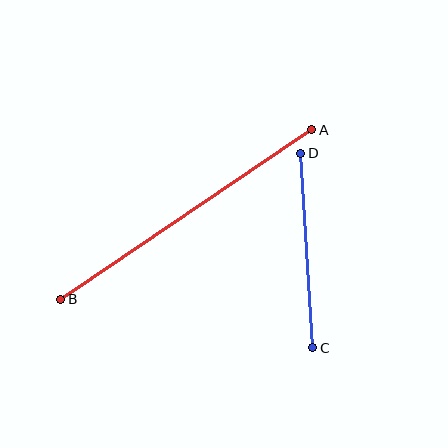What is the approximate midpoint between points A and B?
The midpoint is at approximately (186, 214) pixels.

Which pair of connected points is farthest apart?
Points A and B are farthest apart.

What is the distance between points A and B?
The distance is approximately 303 pixels.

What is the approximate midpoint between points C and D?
The midpoint is at approximately (307, 251) pixels.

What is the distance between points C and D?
The distance is approximately 195 pixels.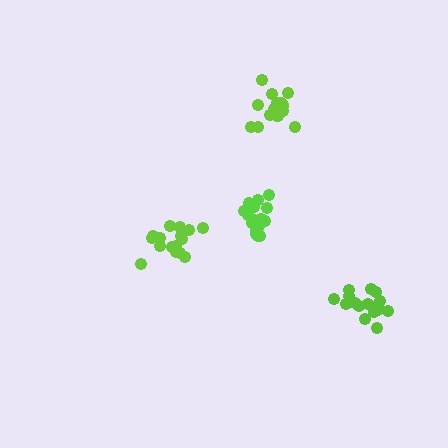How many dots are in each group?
Group 1: 18 dots, Group 2: 16 dots, Group 3: 16 dots, Group 4: 15 dots (65 total).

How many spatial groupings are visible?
There are 4 spatial groupings.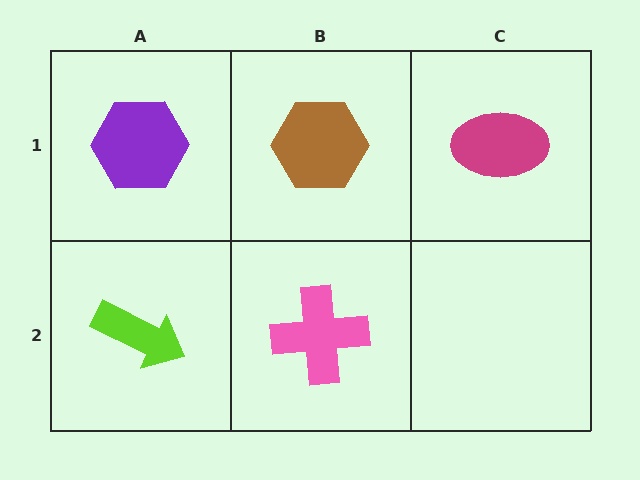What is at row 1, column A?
A purple hexagon.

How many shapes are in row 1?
3 shapes.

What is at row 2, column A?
A lime arrow.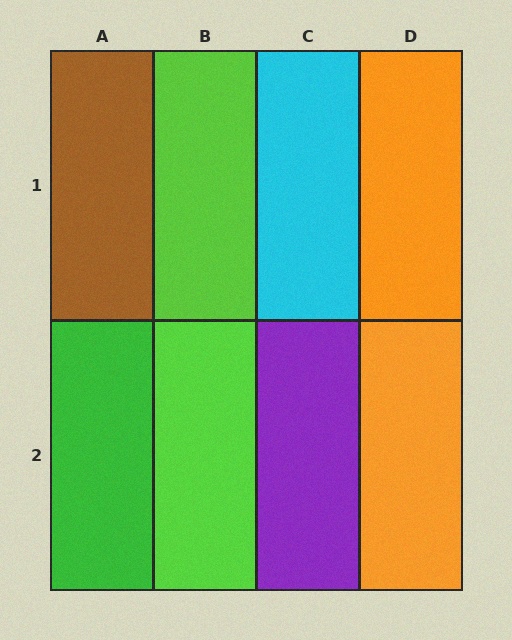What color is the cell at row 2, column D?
Orange.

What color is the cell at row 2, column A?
Green.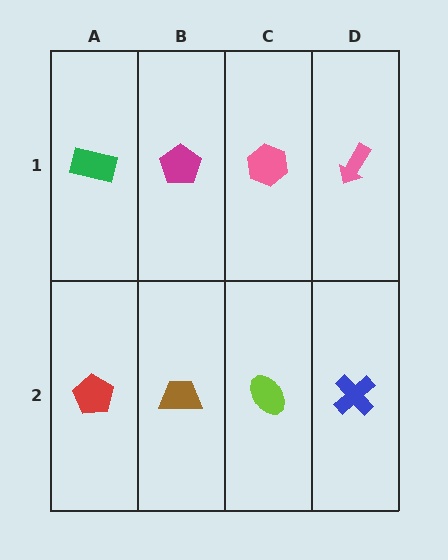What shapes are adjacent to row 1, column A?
A red pentagon (row 2, column A), a magenta pentagon (row 1, column B).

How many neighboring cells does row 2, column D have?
2.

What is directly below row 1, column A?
A red pentagon.